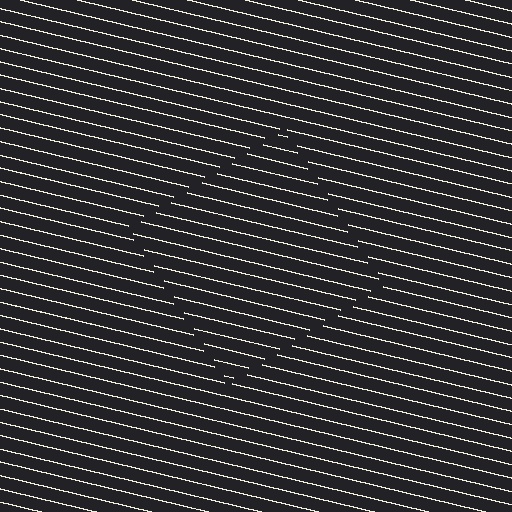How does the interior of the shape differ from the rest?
The interior of the shape contains the same grating, shifted by half a period — the contour is defined by the phase discontinuity where line-ends from the inner and outer gratings abut.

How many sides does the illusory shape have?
4 sides — the line-ends trace a square.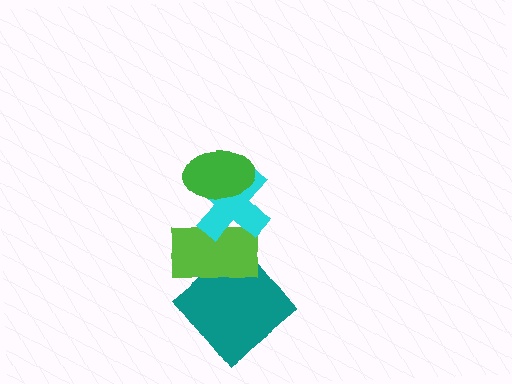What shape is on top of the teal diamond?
The lime rectangle is on top of the teal diamond.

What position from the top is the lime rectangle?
The lime rectangle is 3rd from the top.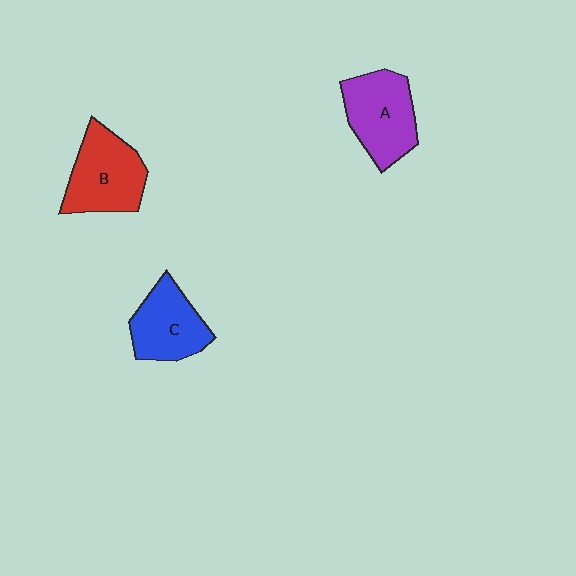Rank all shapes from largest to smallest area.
From largest to smallest: B (red), A (purple), C (blue).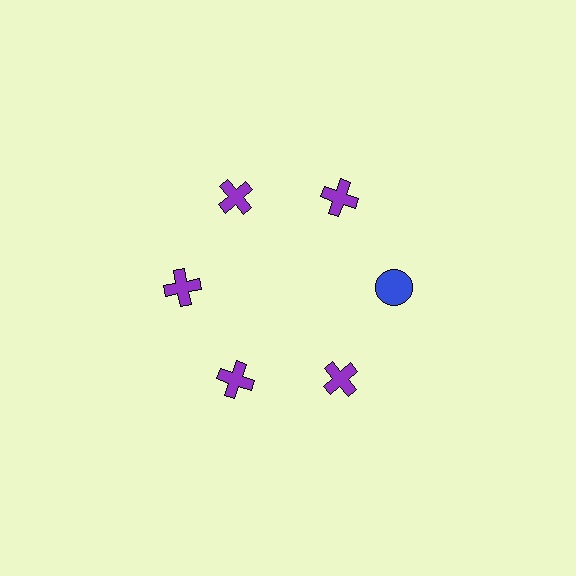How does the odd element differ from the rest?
It differs in both color (blue instead of purple) and shape (circle instead of cross).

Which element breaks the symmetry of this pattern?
The blue circle at roughly the 3 o'clock position breaks the symmetry. All other shapes are purple crosses.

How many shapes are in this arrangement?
There are 6 shapes arranged in a ring pattern.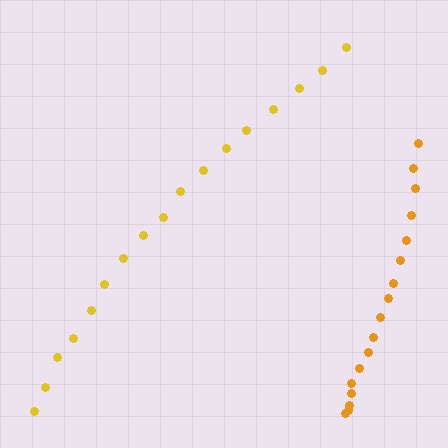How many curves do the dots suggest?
There are 2 distinct paths.